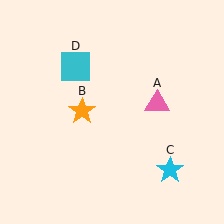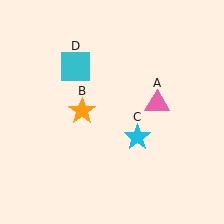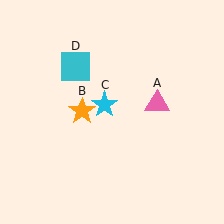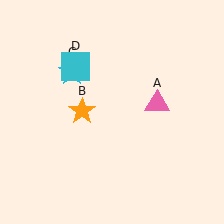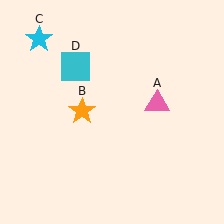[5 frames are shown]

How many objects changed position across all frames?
1 object changed position: cyan star (object C).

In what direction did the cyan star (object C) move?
The cyan star (object C) moved up and to the left.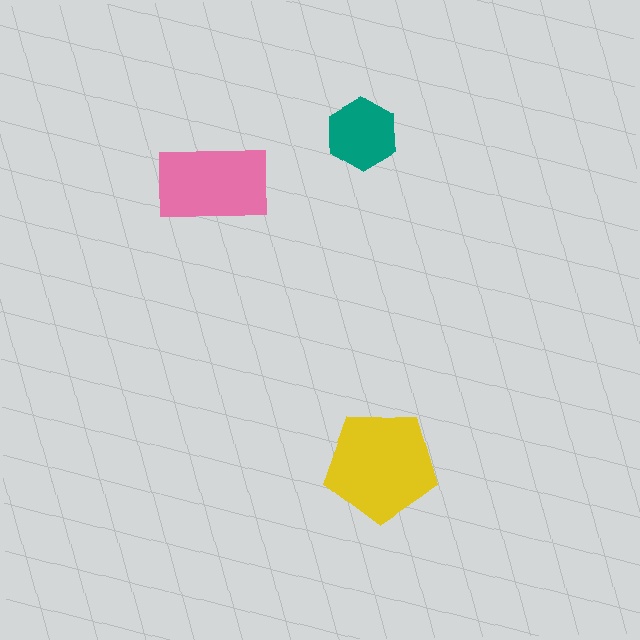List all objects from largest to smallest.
The yellow pentagon, the pink rectangle, the teal hexagon.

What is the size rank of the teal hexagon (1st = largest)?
3rd.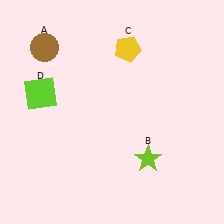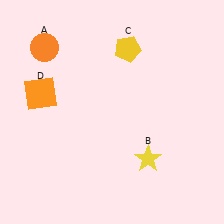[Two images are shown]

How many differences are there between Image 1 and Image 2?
There are 3 differences between the two images.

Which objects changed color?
A changed from brown to orange. B changed from lime to yellow. D changed from lime to orange.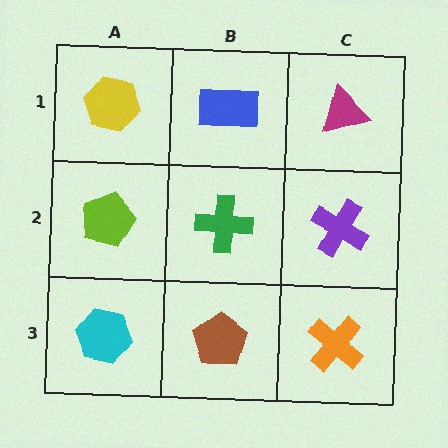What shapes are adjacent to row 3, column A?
A lime pentagon (row 2, column A), a brown pentagon (row 3, column B).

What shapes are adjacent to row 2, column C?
A magenta triangle (row 1, column C), an orange cross (row 3, column C), a green cross (row 2, column B).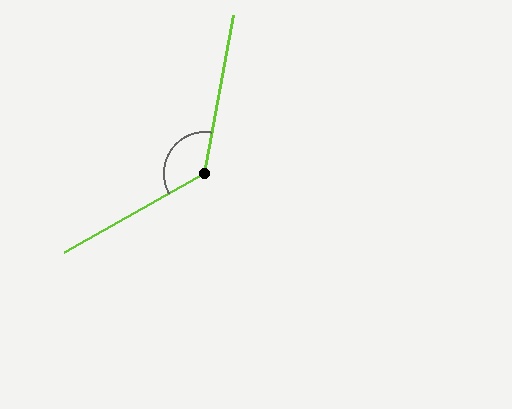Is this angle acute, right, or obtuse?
It is obtuse.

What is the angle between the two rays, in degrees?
Approximately 130 degrees.